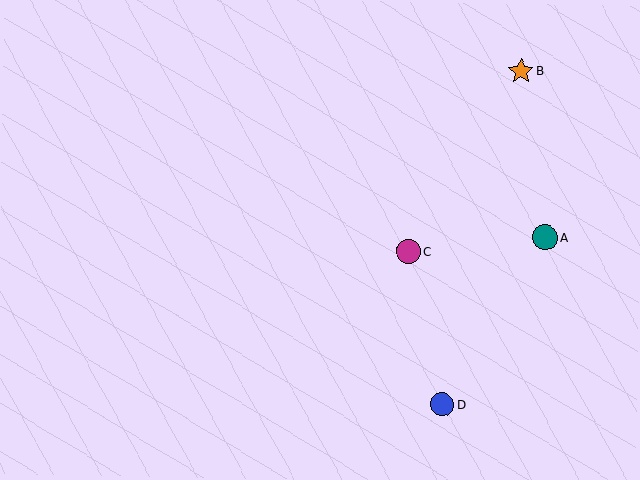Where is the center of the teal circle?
The center of the teal circle is at (545, 237).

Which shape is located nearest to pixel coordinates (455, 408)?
The blue circle (labeled D) at (442, 404) is nearest to that location.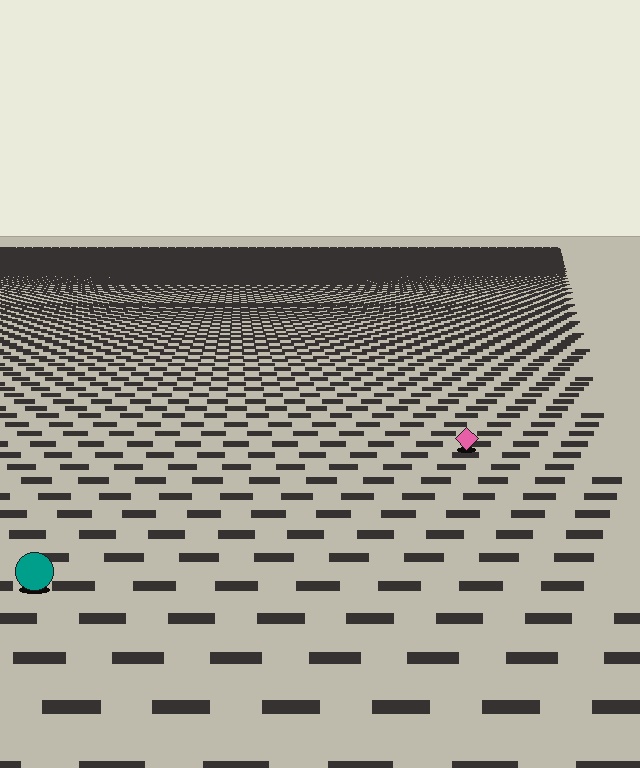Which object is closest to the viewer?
The teal circle is closest. The texture marks near it are larger and more spread out.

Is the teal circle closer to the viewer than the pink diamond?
Yes. The teal circle is closer — you can tell from the texture gradient: the ground texture is coarser near it.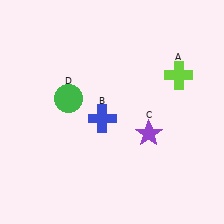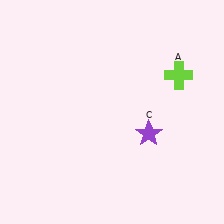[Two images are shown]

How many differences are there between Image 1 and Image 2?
There are 2 differences between the two images.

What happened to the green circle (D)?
The green circle (D) was removed in Image 2. It was in the top-left area of Image 1.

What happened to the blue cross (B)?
The blue cross (B) was removed in Image 2. It was in the bottom-left area of Image 1.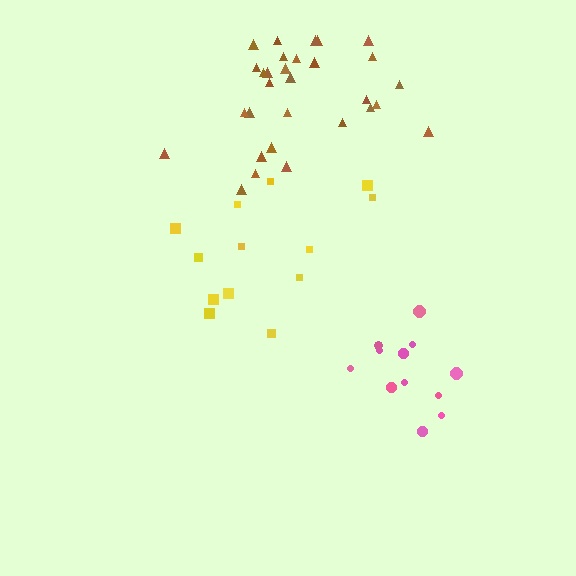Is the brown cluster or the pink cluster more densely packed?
Pink.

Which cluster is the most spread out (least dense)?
Yellow.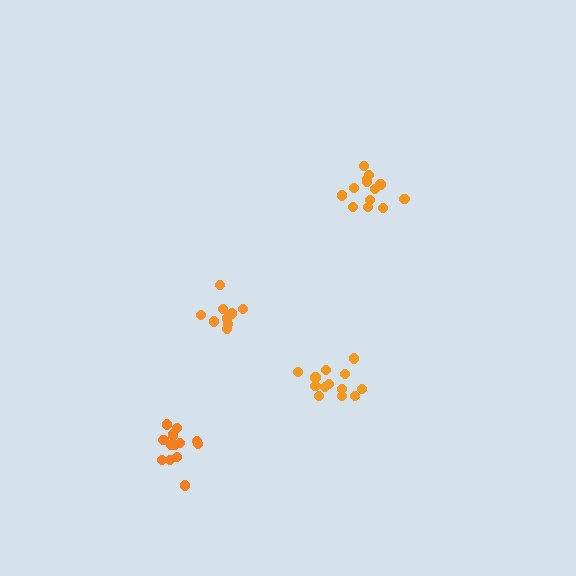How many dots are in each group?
Group 1: 13 dots, Group 2: 14 dots, Group 3: 13 dots, Group 4: 10 dots (50 total).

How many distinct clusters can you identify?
There are 4 distinct clusters.